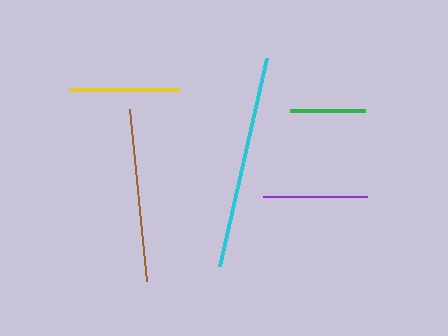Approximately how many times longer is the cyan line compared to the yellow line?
The cyan line is approximately 1.9 times the length of the yellow line.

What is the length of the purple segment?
The purple segment is approximately 105 pixels long.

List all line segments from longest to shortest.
From longest to shortest: cyan, brown, yellow, purple, green.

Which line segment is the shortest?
The green line is the shortest at approximately 75 pixels.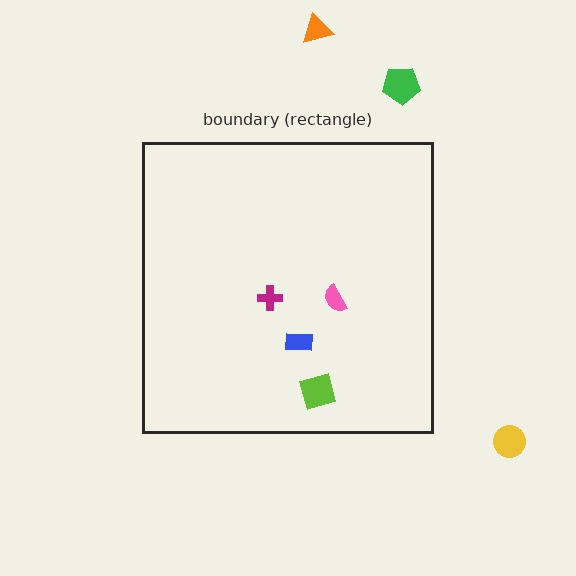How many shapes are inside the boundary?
4 inside, 3 outside.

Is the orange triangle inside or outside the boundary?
Outside.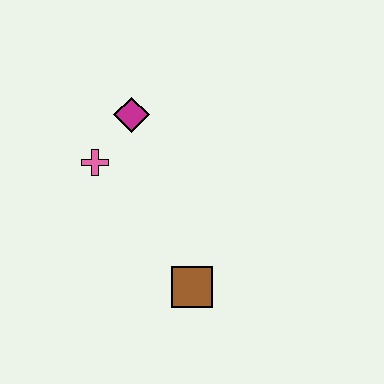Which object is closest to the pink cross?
The magenta diamond is closest to the pink cross.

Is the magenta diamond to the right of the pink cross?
Yes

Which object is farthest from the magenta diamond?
The brown square is farthest from the magenta diamond.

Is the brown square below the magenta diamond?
Yes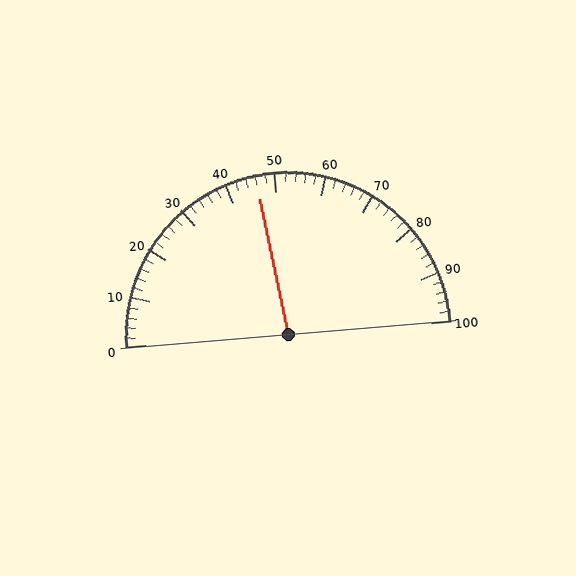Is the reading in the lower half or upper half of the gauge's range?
The reading is in the lower half of the range (0 to 100).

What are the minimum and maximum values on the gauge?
The gauge ranges from 0 to 100.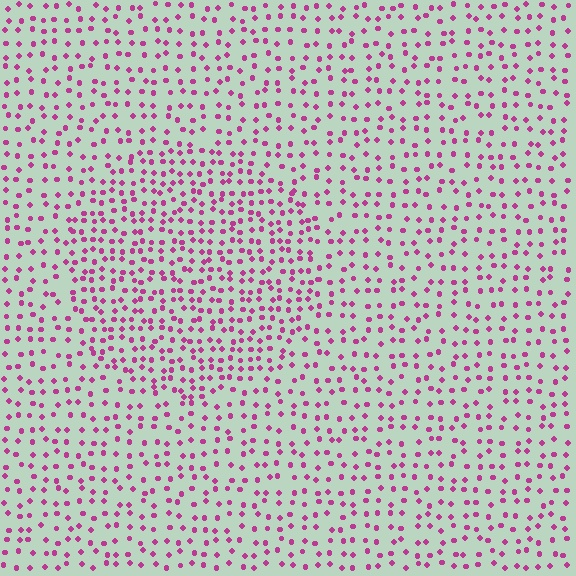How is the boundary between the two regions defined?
The boundary is defined by a change in element density (approximately 1.6x ratio). All elements are the same color, size, and shape.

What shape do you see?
I see a circle.